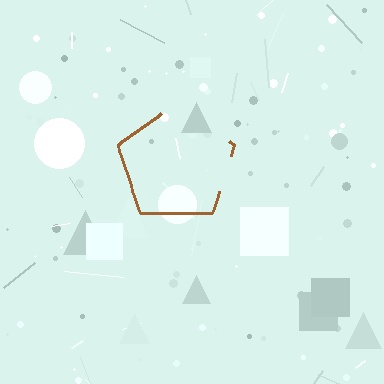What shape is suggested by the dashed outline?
The dashed outline suggests a pentagon.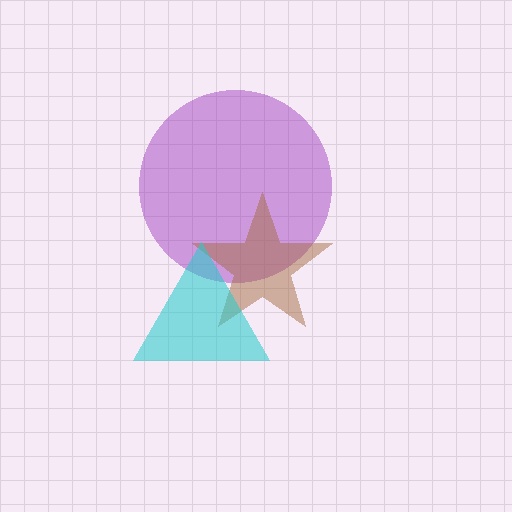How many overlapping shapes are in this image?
There are 3 overlapping shapes in the image.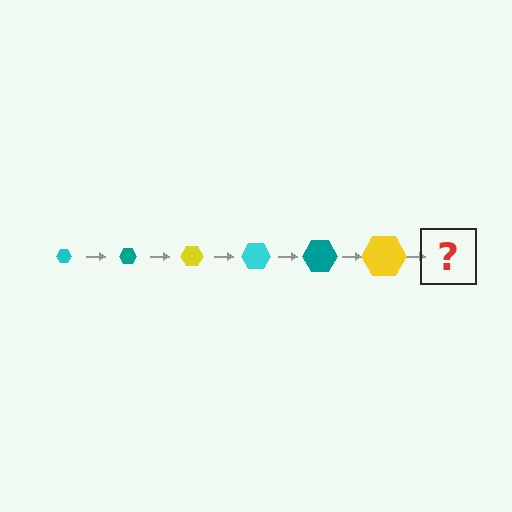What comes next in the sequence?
The next element should be a cyan hexagon, larger than the previous one.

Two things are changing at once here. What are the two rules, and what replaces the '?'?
The two rules are that the hexagon grows larger each step and the color cycles through cyan, teal, and yellow. The '?' should be a cyan hexagon, larger than the previous one.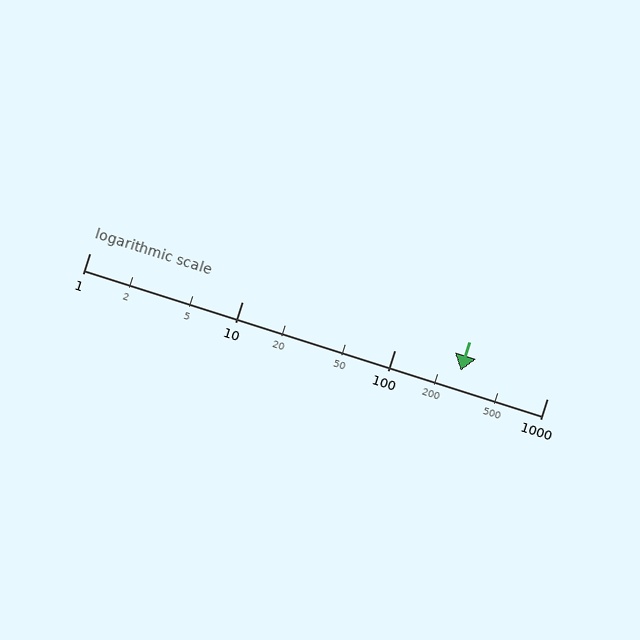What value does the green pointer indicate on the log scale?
The pointer indicates approximately 270.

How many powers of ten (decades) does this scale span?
The scale spans 3 decades, from 1 to 1000.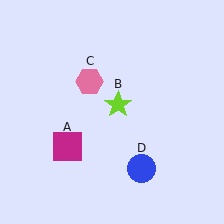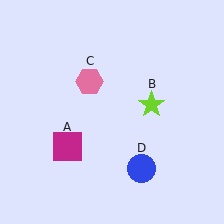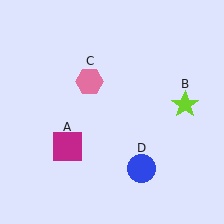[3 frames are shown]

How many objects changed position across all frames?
1 object changed position: lime star (object B).